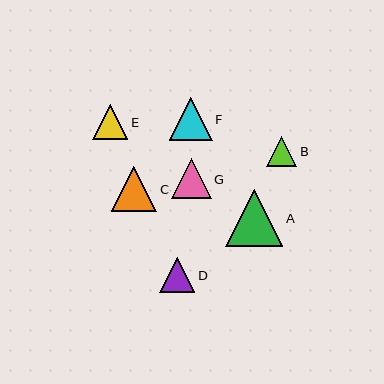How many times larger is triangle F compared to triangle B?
Triangle F is approximately 1.4 times the size of triangle B.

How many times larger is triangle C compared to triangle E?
Triangle C is approximately 1.3 times the size of triangle E.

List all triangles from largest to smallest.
From largest to smallest: A, C, F, G, D, E, B.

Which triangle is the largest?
Triangle A is the largest with a size of approximately 57 pixels.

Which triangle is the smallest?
Triangle B is the smallest with a size of approximately 30 pixels.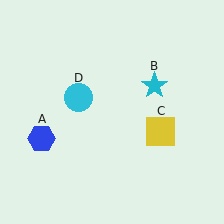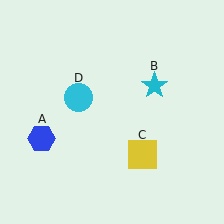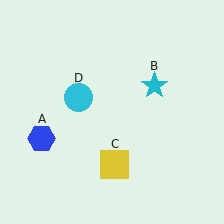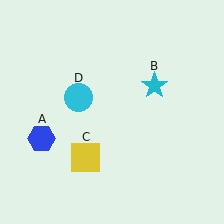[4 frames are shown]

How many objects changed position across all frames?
1 object changed position: yellow square (object C).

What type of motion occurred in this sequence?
The yellow square (object C) rotated clockwise around the center of the scene.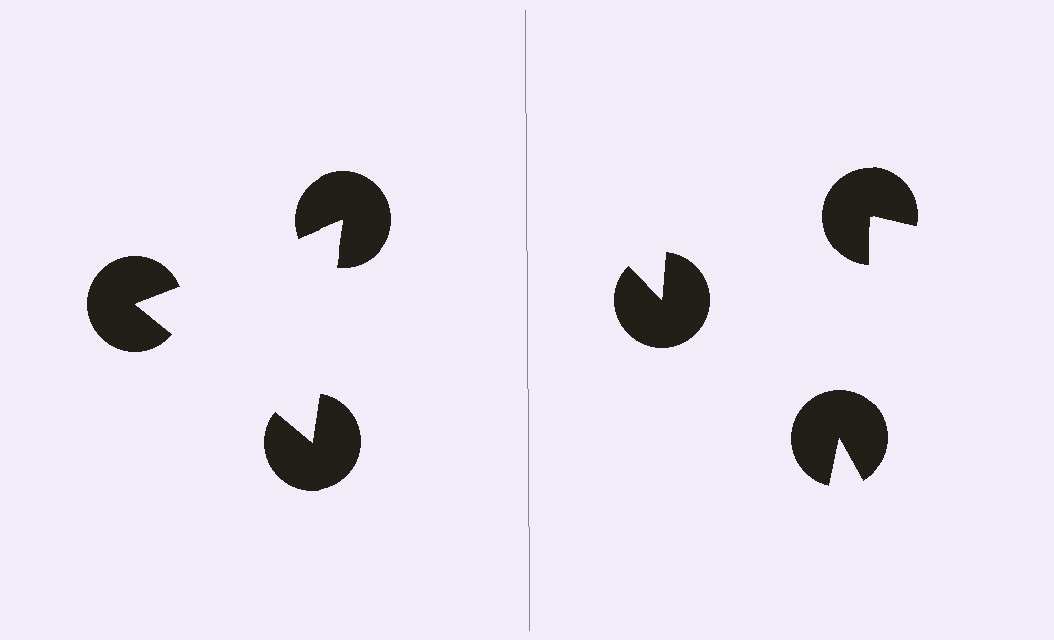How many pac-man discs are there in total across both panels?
6 — 3 on each side.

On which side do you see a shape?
An illusory triangle appears on the left side. On the right side the wedge cuts are rotated, so no coherent shape forms.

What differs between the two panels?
The pac-man discs are positioned identically on both sides; only the wedge orientations differ. On the left they align to a triangle; on the right they are misaligned.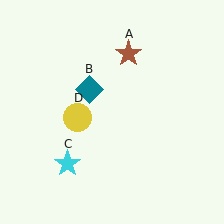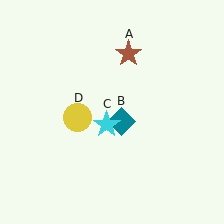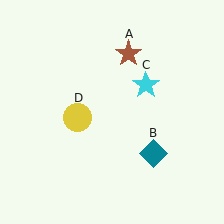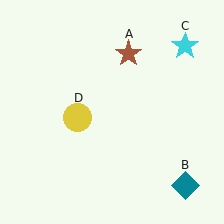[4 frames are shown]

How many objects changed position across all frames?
2 objects changed position: teal diamond (object B), cyan star (object C).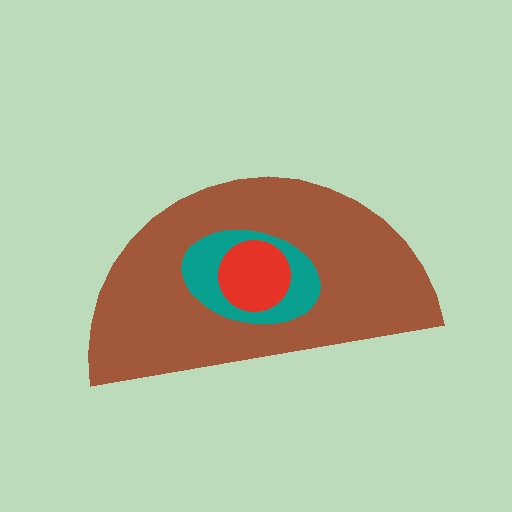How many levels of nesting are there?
3.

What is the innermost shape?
The red circle.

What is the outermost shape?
The brown semicircle.